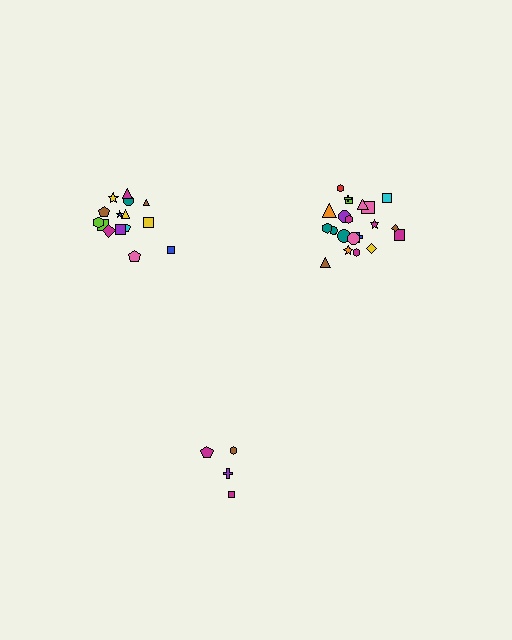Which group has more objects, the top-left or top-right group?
The top-right group.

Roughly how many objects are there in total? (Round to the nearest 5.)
Roughly 40 objects in total.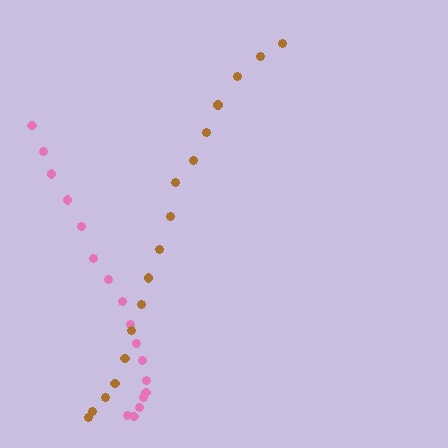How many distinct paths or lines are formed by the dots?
There are 2 distinct paths.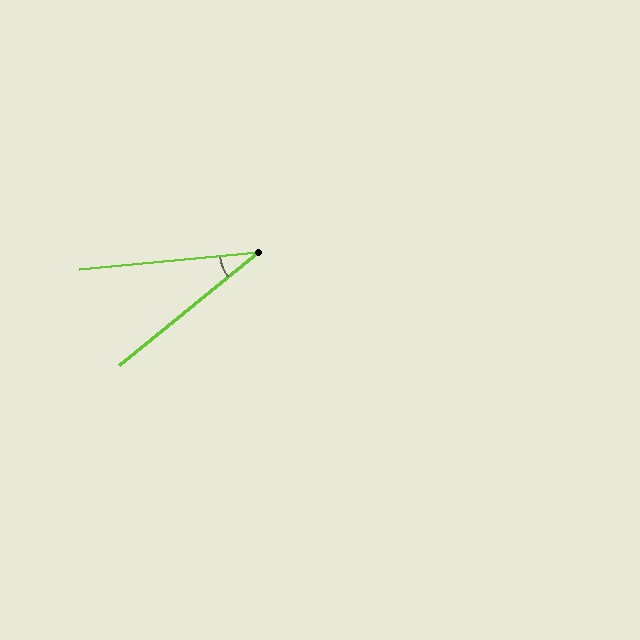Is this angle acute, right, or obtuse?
It is acute.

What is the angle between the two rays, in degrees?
Approximately 34 degrees.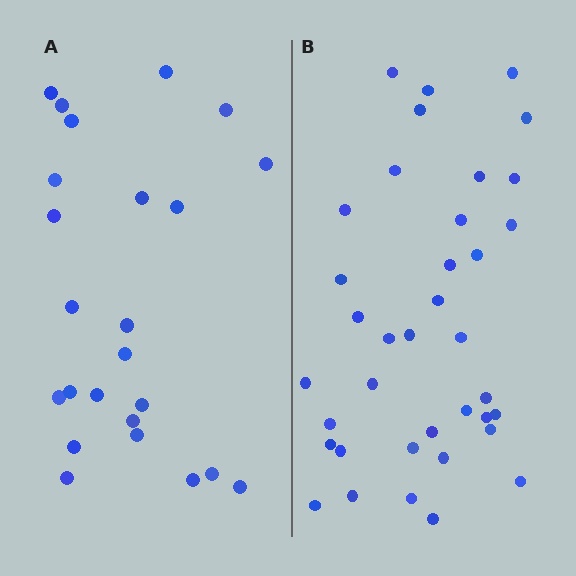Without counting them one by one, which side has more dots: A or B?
Region B (the right region) has more dots.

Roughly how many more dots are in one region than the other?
Region B has approximately 15 more dots than region A.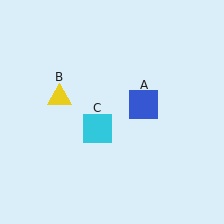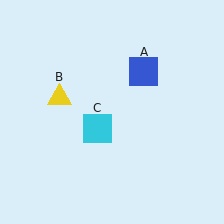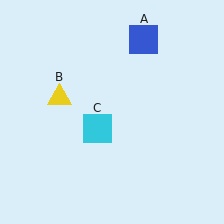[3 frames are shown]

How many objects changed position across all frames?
1 object changed position: blue square (object A).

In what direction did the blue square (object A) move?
The blue square (object A) moved up.